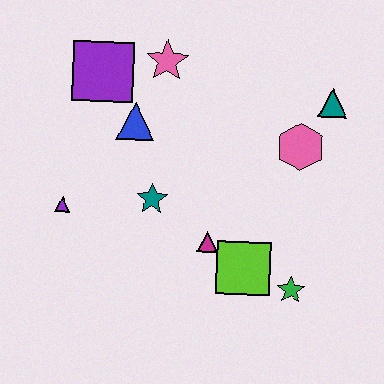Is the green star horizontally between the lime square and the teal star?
No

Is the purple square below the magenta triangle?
No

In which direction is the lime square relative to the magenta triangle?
The lime square is to the right of the magenta triangle.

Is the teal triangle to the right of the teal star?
Yes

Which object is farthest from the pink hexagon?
The purple triangle is farthest from the pink hexagon.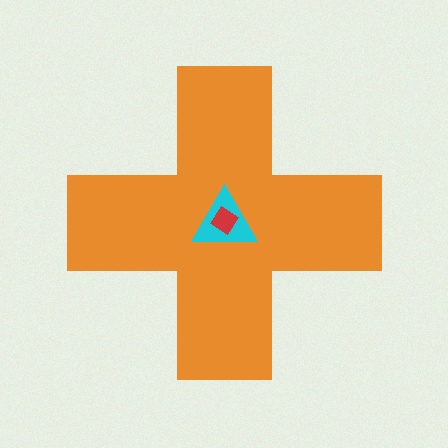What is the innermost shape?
The red diamond.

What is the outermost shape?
The orange cross.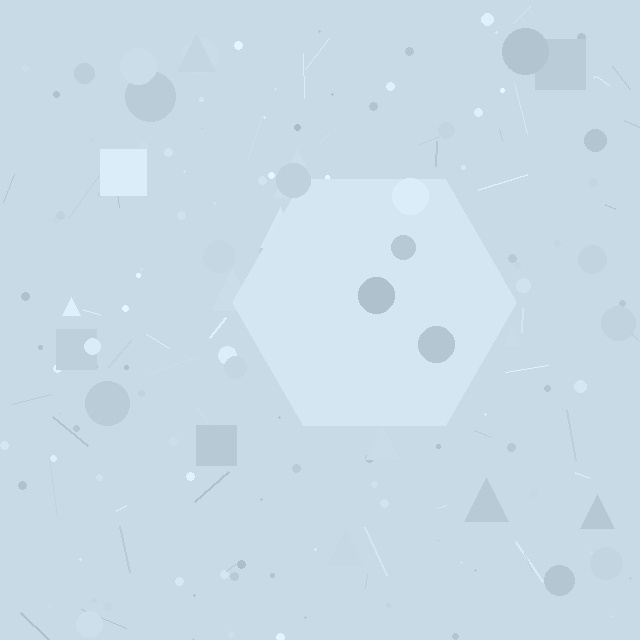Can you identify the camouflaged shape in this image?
The camouflaged shape is a hexagon.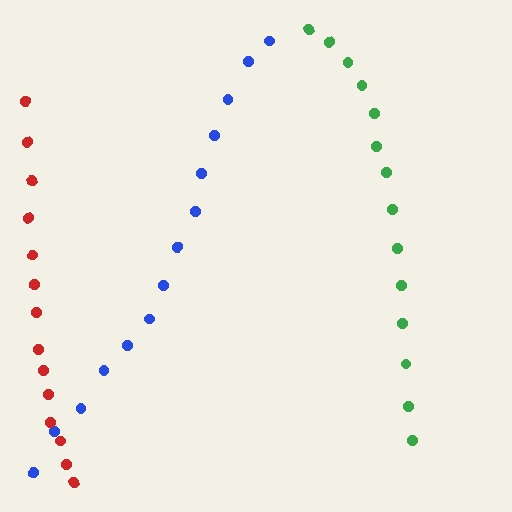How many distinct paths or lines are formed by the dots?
There are 3 distinct paths.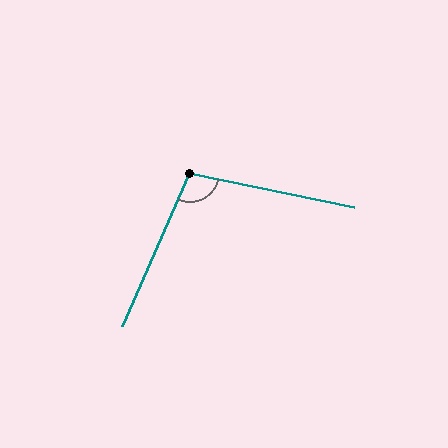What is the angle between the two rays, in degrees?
Approximately 102 degrees.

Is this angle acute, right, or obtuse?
It is obtuse.